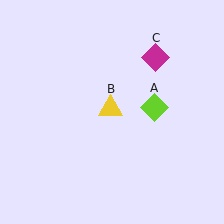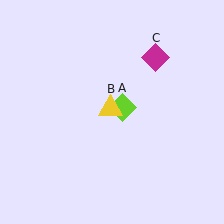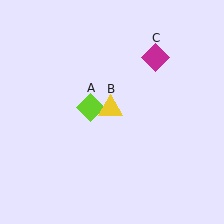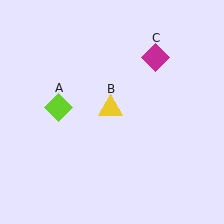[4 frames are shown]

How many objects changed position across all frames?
1 object changed position: lime diamond (object A).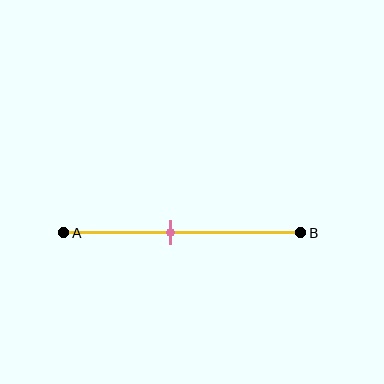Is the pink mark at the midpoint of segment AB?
No, the mark is at about 45% from A, not at the 50% midpoint.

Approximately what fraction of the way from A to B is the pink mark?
The pink mark is approximately 45% of the way from A to B.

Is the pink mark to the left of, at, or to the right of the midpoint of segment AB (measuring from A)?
The pink mark is to the left of the midpoint of segment AB.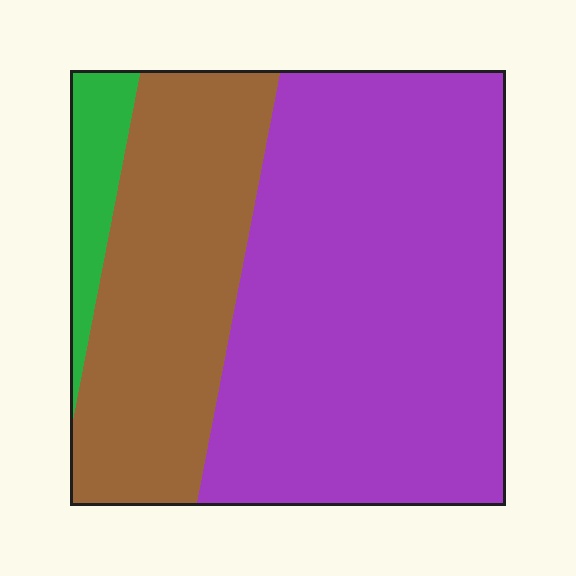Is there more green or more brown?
Brown.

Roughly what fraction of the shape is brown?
Brown takes up between a quarter and a half of the shape.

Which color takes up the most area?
Purple, at roughly 60%.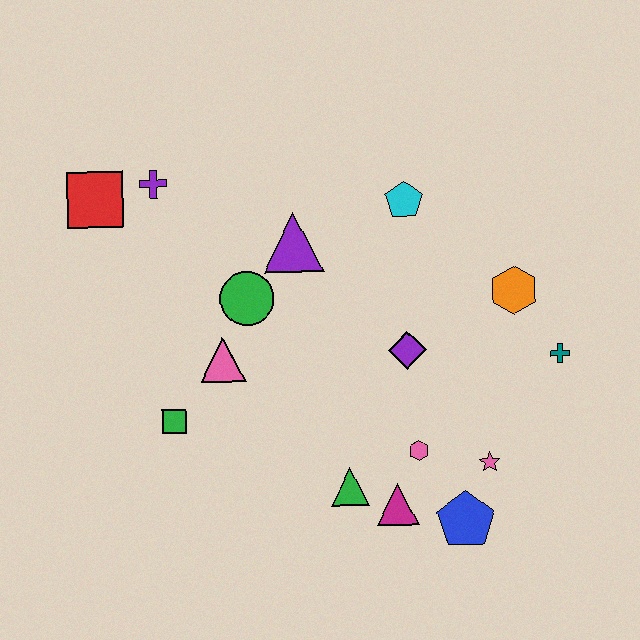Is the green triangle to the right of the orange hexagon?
No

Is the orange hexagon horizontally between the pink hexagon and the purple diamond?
No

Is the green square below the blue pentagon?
No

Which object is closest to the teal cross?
The orange hexagon is closest to the teal cross.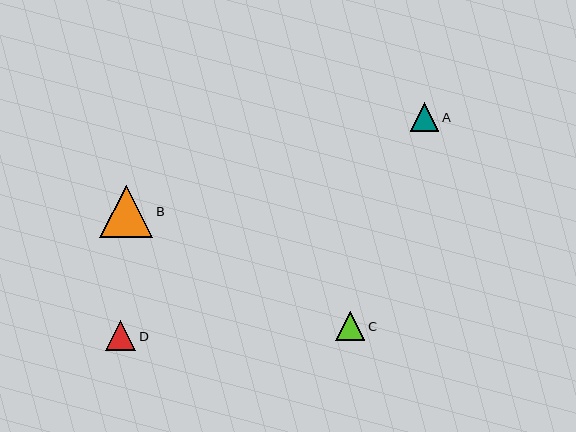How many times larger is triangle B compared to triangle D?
Triangle B is approximately 1.8 times the size of triangle D.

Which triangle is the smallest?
Triangle A is the smallest with a size of approximately 28 pixels.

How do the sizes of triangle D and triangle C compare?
Triangle D and triangle C are approximately the same size.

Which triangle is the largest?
Triangle B is the largest with a size of approximately 53 pixels.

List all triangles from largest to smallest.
From largest to smallest: B, D, C, A.